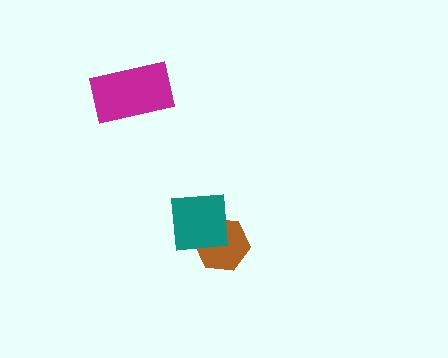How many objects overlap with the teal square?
1 object overlaps with the teal square.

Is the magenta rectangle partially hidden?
No, no other shape covers it.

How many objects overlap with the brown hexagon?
1 object overlaps with the brown hexagon.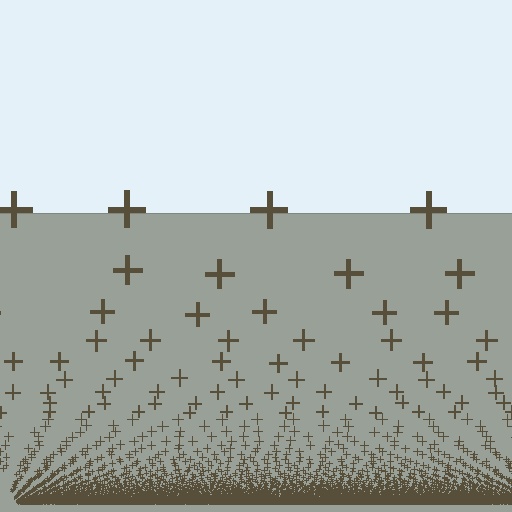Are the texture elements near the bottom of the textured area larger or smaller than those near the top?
Smaller. The gradient is inverted — elements near the bottom are smaller and denser.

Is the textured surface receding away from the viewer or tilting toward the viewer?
The surface appears to tilt toward the viewer. Texture elements get larger and sparser toward the top.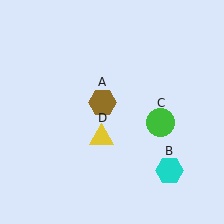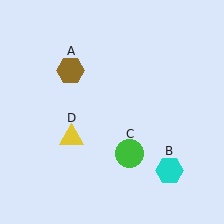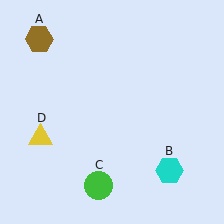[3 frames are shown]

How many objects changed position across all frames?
3 objects changed position: brown hexagon (object A), green circle (object C), yellow triangle (object D).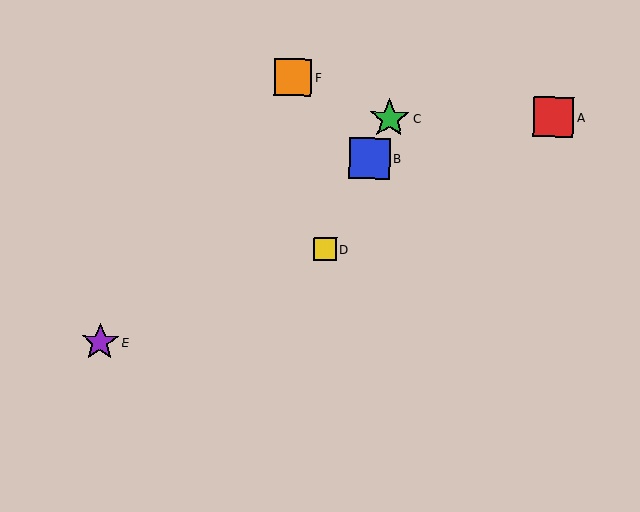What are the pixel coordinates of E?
Object E is at (100, 342).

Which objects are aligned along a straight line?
Objects B, C, D are aligned along a straight line.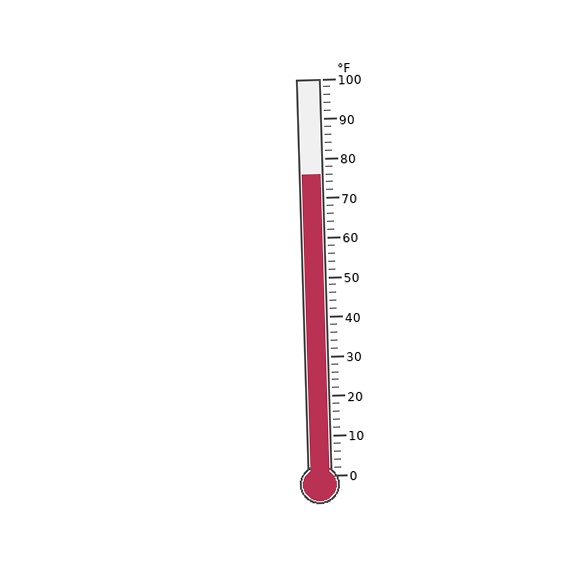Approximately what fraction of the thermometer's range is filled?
The thermometer is filled to approximately 75% of its range.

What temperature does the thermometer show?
The thermometer shows approximately 76°F.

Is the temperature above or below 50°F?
The temperature is above 50°F.